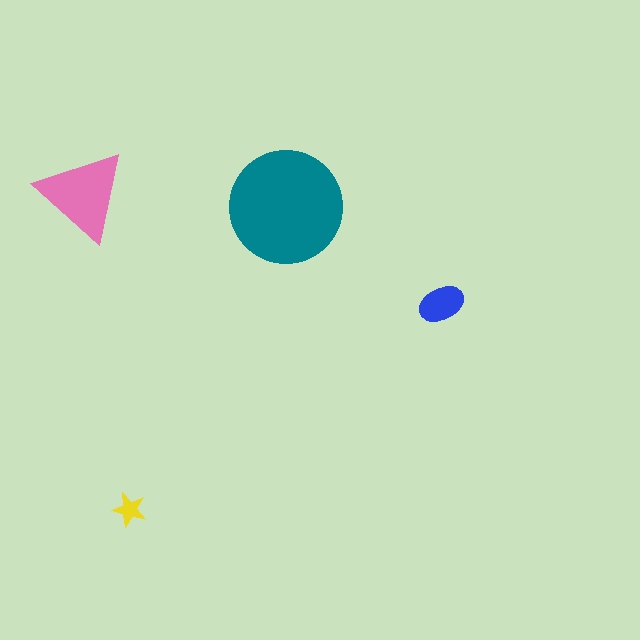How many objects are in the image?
There are 4 objects in the image.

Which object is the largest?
The teal circle.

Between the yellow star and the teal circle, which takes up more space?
The teal circle.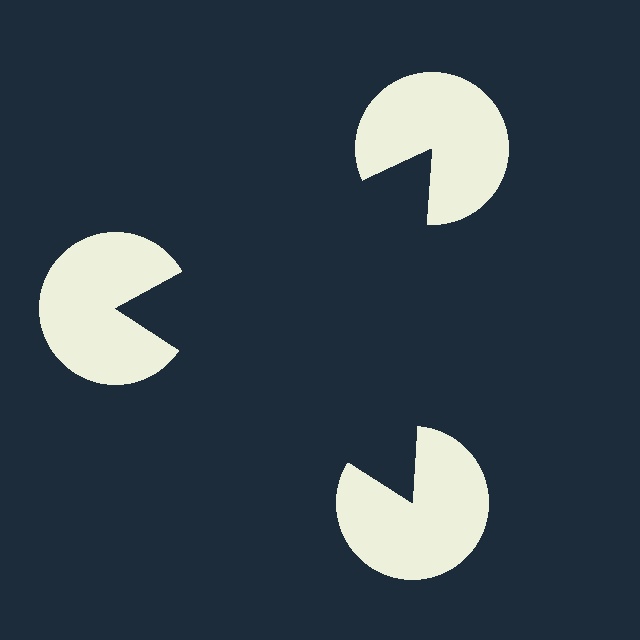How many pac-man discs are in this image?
There are 3 — one at each vertex of the illusory triangle.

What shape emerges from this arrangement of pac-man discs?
An illusory triangle — its edges are inferred from the aligned wedge cuts in the pac-man discs, not physically drawn.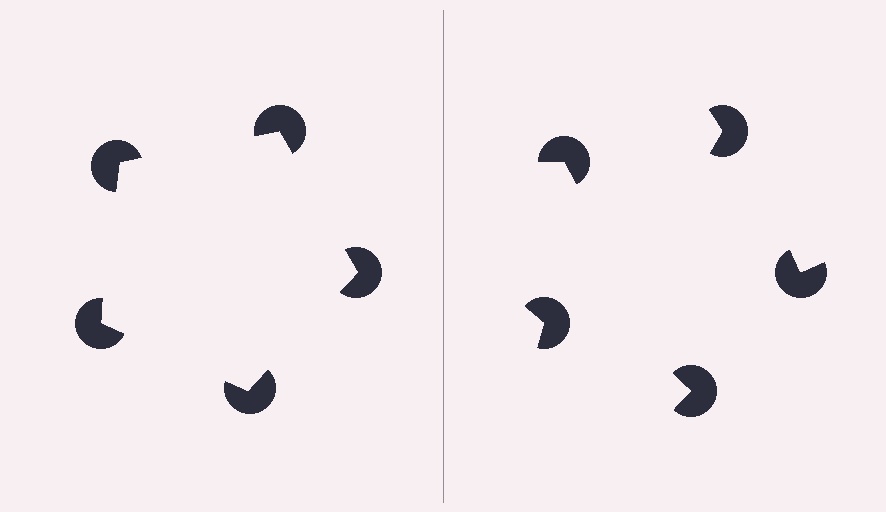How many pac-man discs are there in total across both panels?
10 — 5 on each side.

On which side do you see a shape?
An illusory pentagon appears on the left side. On the right side the wedge cuts are rotated, so no coherent shape forms.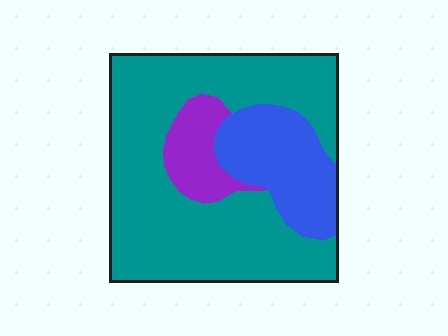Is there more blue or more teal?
Teal.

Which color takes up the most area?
Teal, at roughly 70%.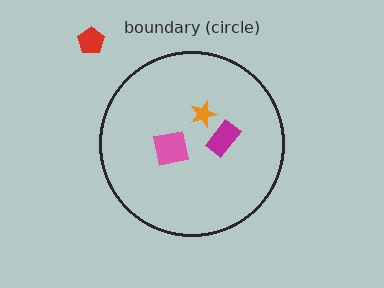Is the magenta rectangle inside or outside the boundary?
Inside.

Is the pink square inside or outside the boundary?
Inside.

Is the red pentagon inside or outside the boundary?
Outside.